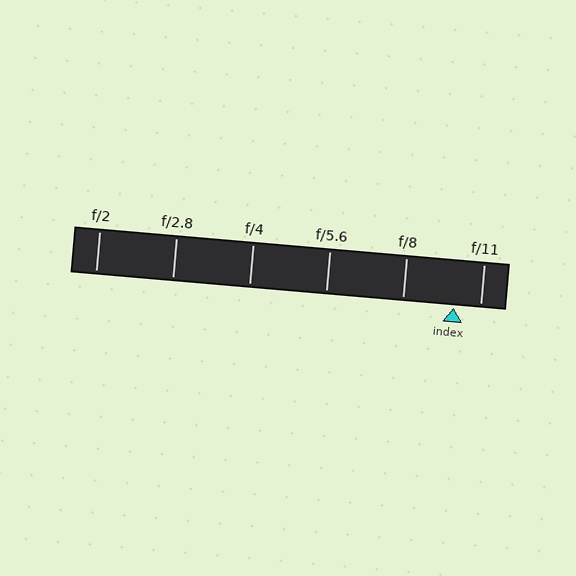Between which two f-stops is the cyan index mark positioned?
The index mark is between f/8 and f/11.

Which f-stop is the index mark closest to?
The index mark is closest to f/11.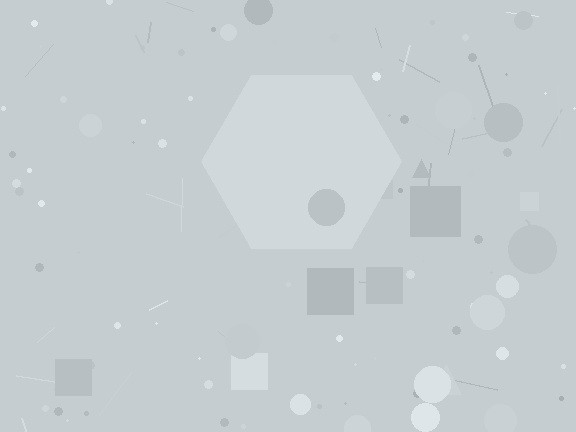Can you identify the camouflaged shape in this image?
The camouflaged shape is a hexagon.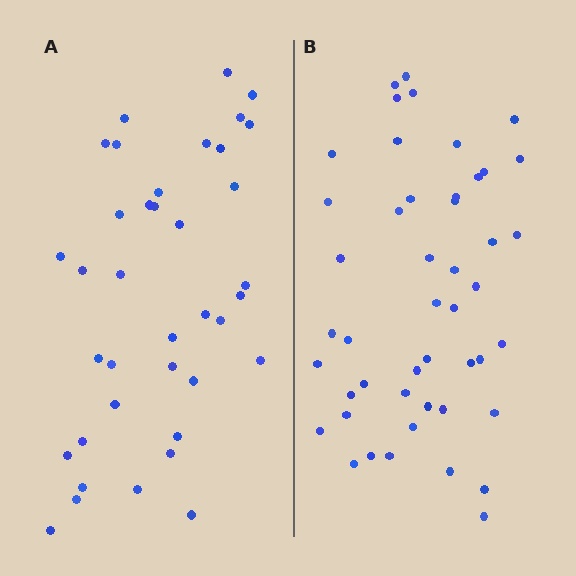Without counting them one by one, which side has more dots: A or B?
Region B (the right region) has more dots.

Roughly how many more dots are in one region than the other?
Region B has roughly 8 or so more dots than region A.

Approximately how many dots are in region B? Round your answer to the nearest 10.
About 50 dots. (The exact count is 47, which rounds to 50.)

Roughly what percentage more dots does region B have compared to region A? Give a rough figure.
About 25% more.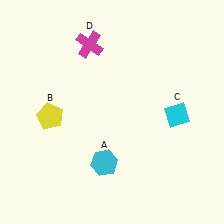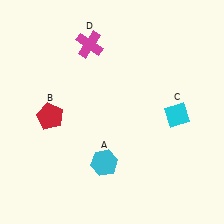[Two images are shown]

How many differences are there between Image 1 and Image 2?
There is 1 difference between the two images.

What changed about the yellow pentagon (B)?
In Image 1, B is yellow. In Image 2, it changed to red.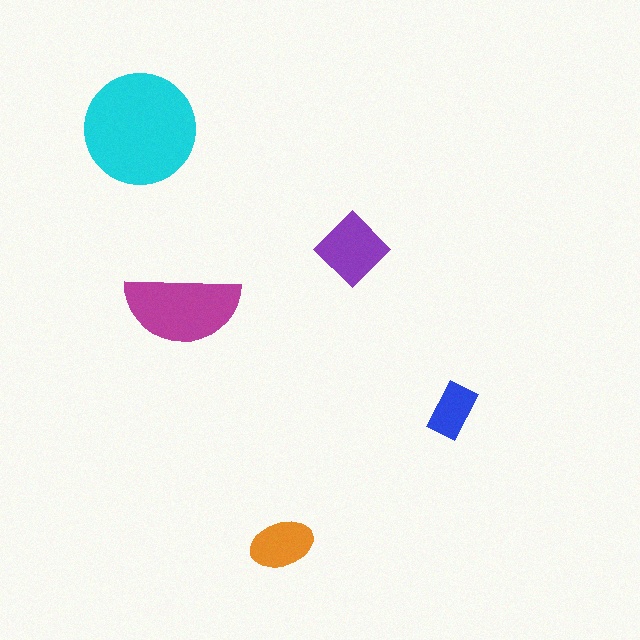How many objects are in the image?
There are 5 objects in the image.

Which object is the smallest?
The blue rectangle.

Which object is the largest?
The cyan circle.